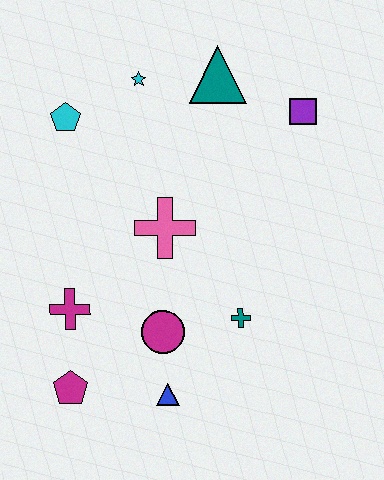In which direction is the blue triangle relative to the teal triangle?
The blue triangle is below the teal triangle.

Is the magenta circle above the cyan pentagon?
No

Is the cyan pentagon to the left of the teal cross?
Yes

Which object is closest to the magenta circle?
The blue triangle is closest to the magenta circle.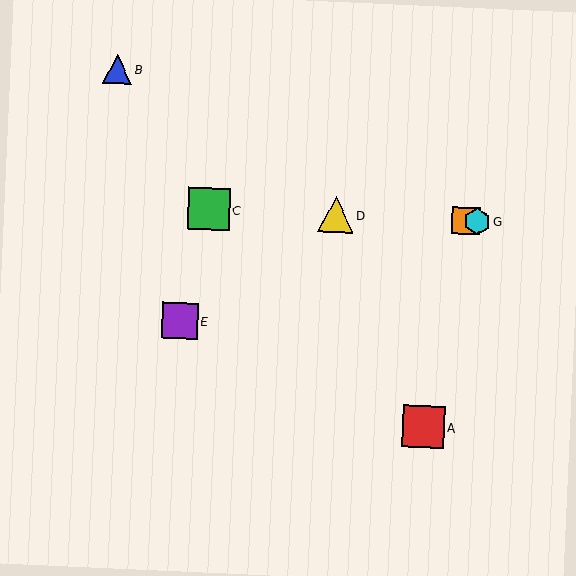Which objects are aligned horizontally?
Objects C, D, F, G are aligned horizontally.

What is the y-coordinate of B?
Object B is at y≈69.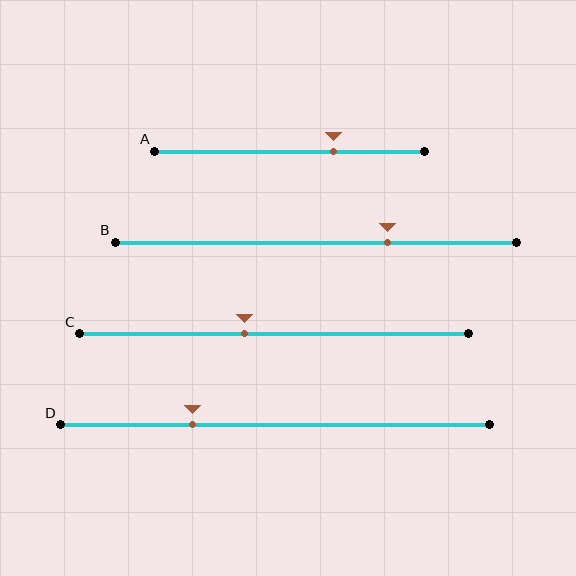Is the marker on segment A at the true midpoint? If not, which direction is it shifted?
No, the marker on segment A is shifted to the right by about 16% of the segment length.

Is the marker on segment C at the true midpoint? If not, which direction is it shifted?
No, the marker on segment C is shifted to the left by about 8% of the segment length.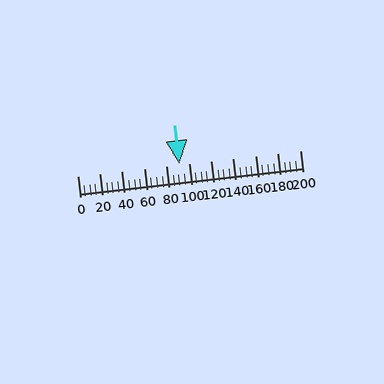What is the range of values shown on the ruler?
The ruler shows values from 0 to 200.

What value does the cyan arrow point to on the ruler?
The cyan arrow points to approximately 92.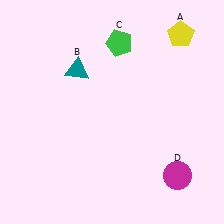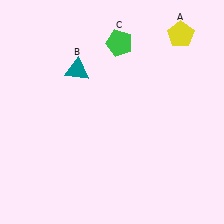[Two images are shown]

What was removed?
The magenta circle (D) was removed in Image 2.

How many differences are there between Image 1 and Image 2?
There is 1 difference between the two images.